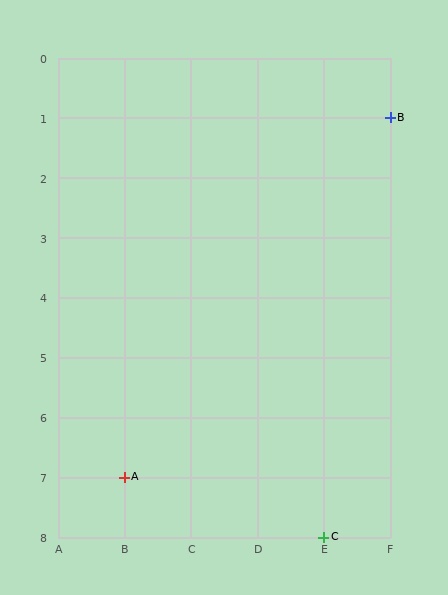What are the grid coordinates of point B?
Point B is at grid coordinates (F, 1).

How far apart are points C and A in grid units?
Points C and A are 3 columns and 1 row apart (about 3.2 grid units diagonally).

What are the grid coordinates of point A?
Point A is at grid coordinates (B, 7).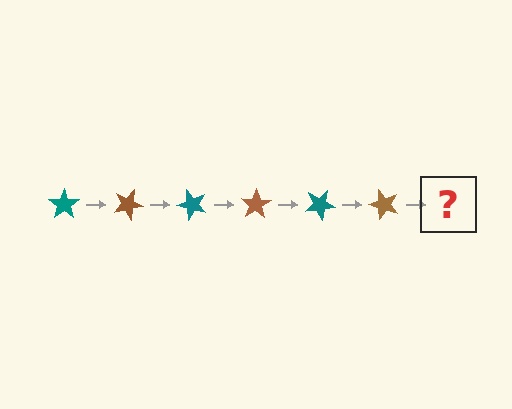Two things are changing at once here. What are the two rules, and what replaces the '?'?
The two rules are that it rotates 25 degrees each step and the color cycles through teal and brown. The '?' should be a teal star, rotated 150 degrees from the start.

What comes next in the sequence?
The next element should be a teal star, rotated 150 degrees from the start.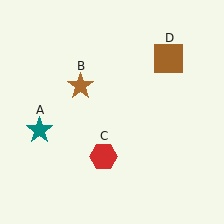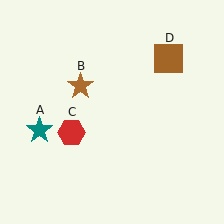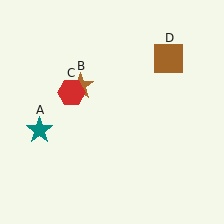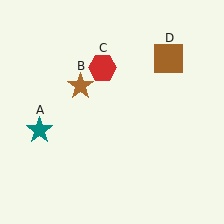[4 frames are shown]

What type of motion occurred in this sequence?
The red hexagon (object C) rotated clockwise around the center of the scene.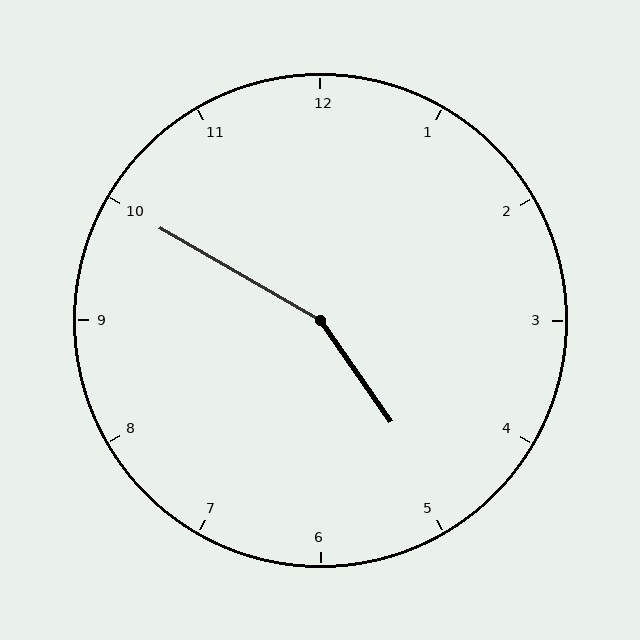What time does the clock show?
4:50.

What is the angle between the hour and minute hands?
Approximately 155 degrees.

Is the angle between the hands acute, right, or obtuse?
It is obtuse.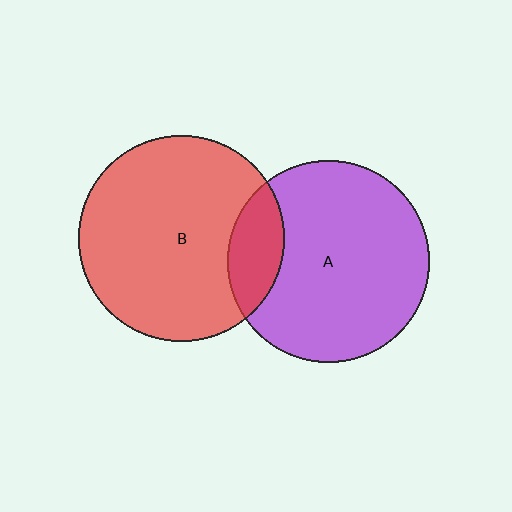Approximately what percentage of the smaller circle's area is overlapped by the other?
Approximately 15%.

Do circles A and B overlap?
Yes.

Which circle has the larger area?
Circle B (red).